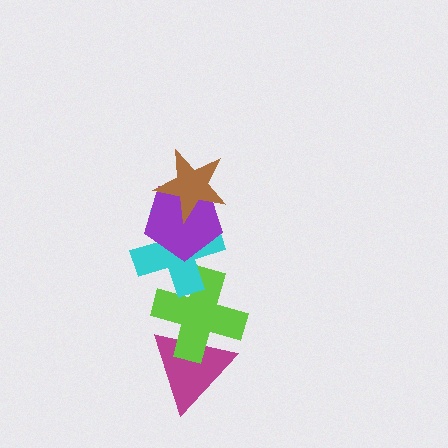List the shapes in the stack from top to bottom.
From top to bottom: the brown star, the purple pentagon, the cyan cross, the lime cross, the magenta triangle.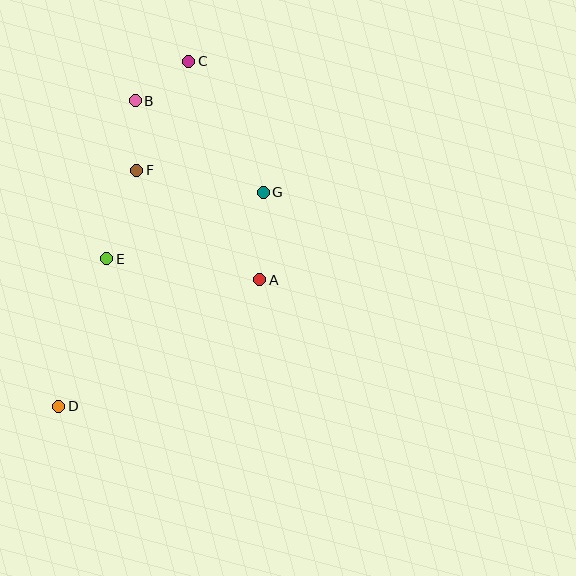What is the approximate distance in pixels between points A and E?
The distance between A and E is approximately 154 pixels.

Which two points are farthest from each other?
Points C and D are farthest from each other.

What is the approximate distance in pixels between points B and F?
The distance between B and F is approximately 70 pixels.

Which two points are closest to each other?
Points B and C are closest to each other.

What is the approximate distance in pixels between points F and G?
The distance between F and G is approximately 128 pixels.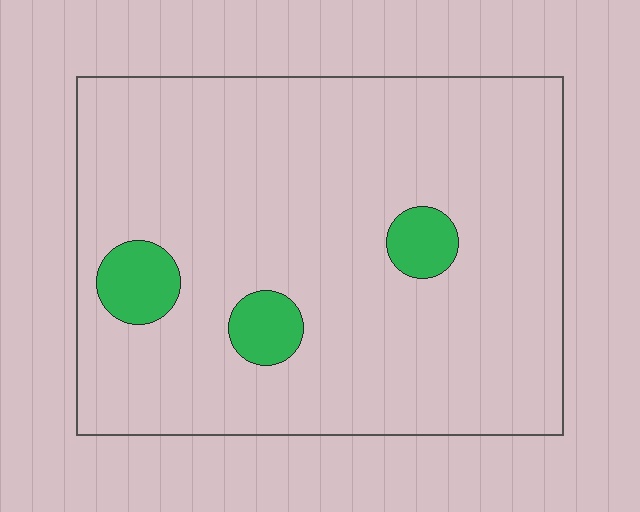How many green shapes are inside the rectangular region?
3.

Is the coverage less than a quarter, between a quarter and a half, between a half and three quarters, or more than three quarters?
Less than a quarter.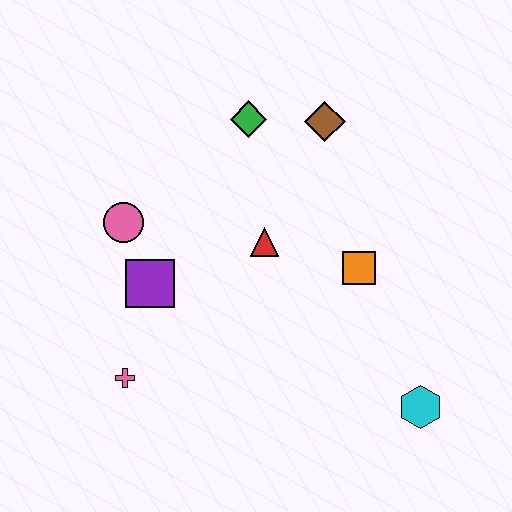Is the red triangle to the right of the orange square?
No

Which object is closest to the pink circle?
The purple square is closest to the pink circle.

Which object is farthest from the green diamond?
The cyan hexagon is farthest from the green diamond.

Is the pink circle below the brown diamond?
Yes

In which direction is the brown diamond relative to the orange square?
The brown diamond is above the orange square.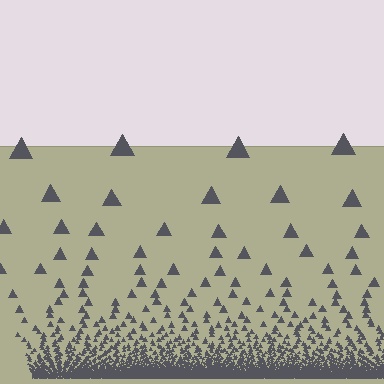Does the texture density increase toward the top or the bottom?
Density increases toward the bottom.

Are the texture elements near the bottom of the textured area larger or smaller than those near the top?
Smaller. The gradient is inverted — elements near the bottom are smaller and denser.